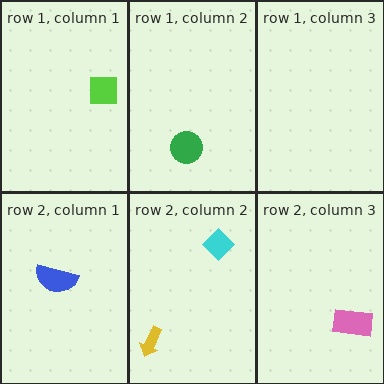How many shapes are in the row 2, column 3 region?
1.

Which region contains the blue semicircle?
The row 2, column 1 region.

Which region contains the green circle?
The row 1, column 2 region.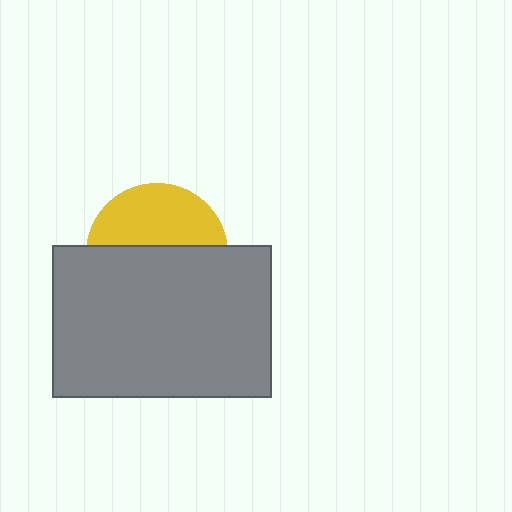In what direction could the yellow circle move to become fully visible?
The yellow circle could move up. That would shift it out from behind the gray rectangle entirely.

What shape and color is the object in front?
The object in front is a gray rectangle.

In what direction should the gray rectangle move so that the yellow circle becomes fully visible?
The gray rectangle should move down. That is the shortest direction to clear the overlap and leave the yellow circle fully visible.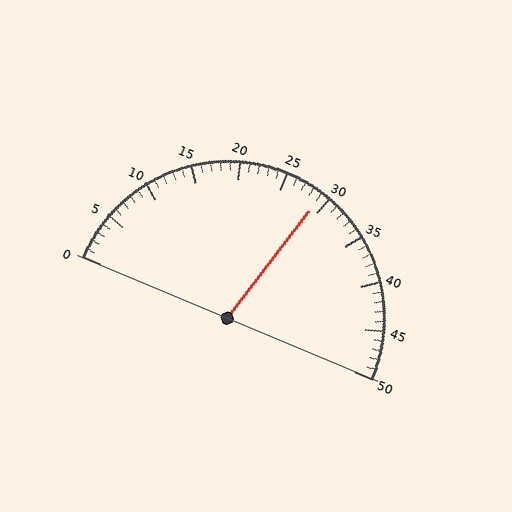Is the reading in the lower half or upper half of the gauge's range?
The reading is in the upper half of the range (0 to 50).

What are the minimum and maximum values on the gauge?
The gauge ranges from 0 to 50.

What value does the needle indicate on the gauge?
The needle indicates approximately 29.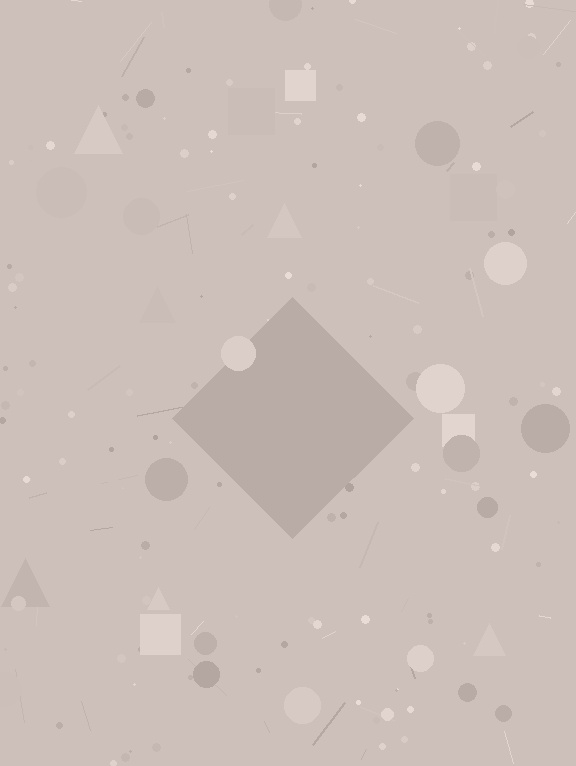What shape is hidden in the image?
A diamond is hidden in the image.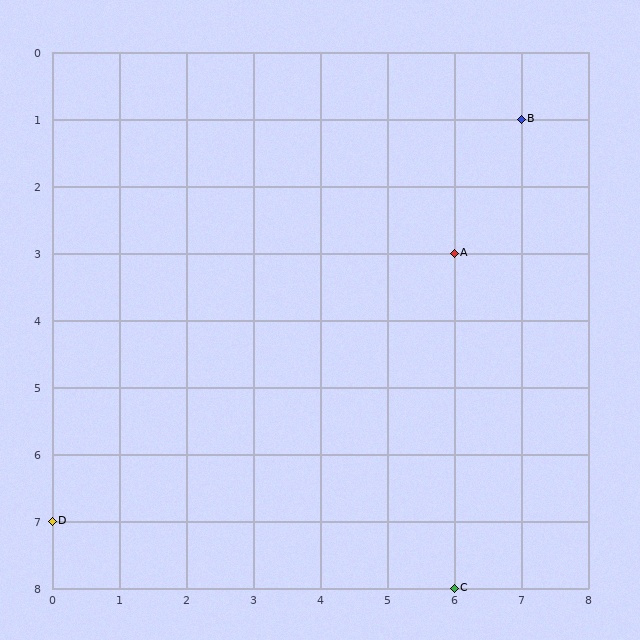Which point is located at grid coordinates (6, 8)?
Point C is at (6, 8).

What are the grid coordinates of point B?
Point B is at grid coordinates (7, 1).